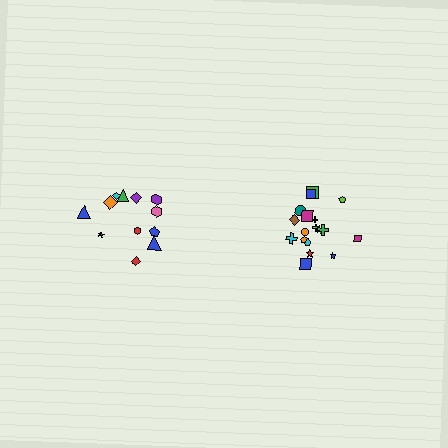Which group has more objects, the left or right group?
The right group.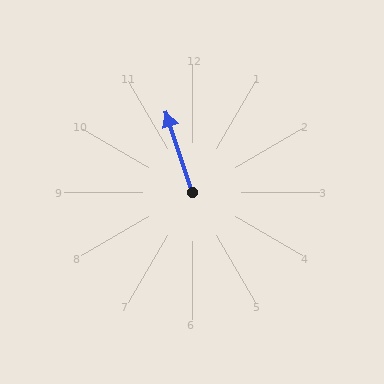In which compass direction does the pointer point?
North.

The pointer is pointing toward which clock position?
Roughly 11 o'clock.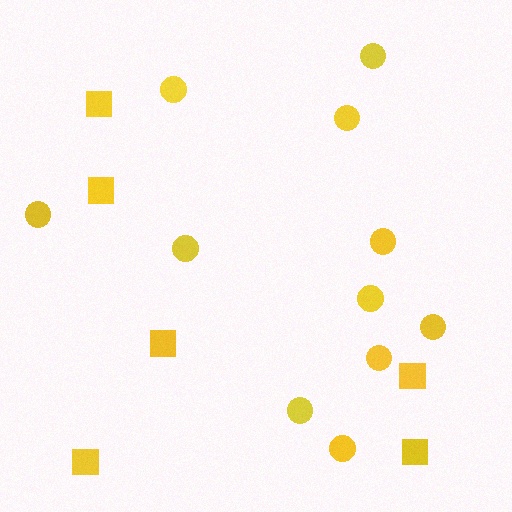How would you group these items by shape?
There are 2 groups: one group of squares (6) and one group of circles (11).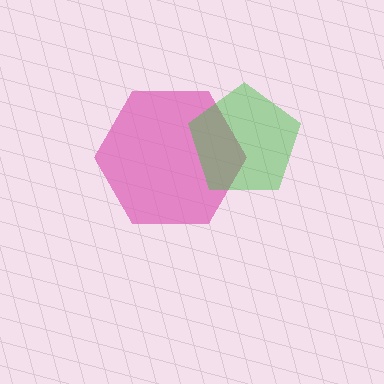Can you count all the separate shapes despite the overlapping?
Yes, there are 2 separate shapes.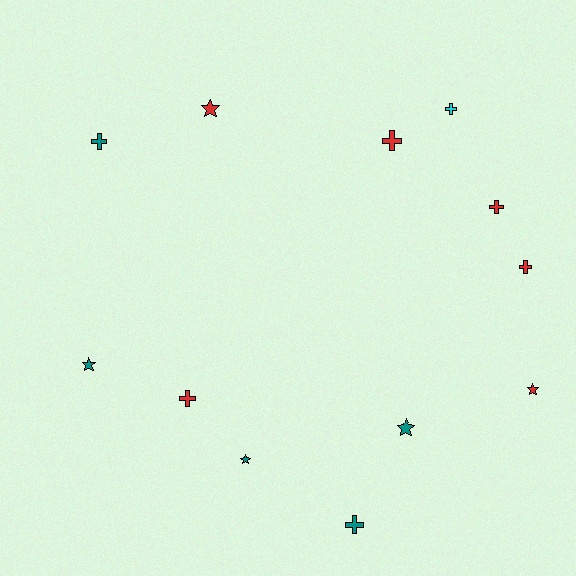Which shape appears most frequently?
Cross, with 7 objects.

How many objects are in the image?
There are 12 objects.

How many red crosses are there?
There are 4 red crosses.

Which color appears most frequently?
Red, with 6 objects.